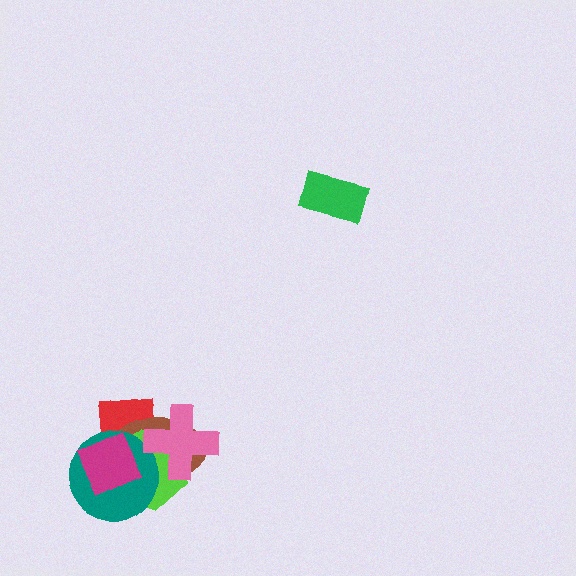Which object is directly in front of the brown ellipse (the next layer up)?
The lime hexagon is directly in front of the brown ellipse.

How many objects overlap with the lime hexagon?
5 objects overlap with the lime hexagon.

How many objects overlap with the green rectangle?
0 objects overlap with the green rectangle.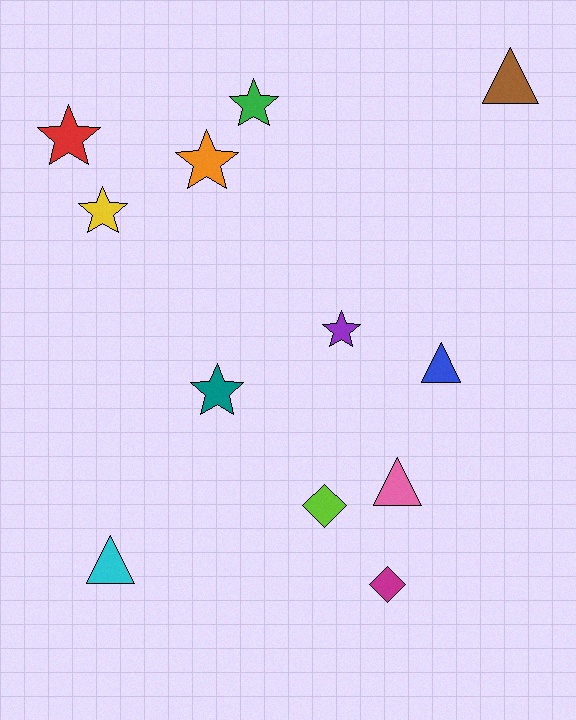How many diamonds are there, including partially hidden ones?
There are 2 diamonds.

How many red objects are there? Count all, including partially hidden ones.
There is 1 red object.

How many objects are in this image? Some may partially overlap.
There are 12 objects.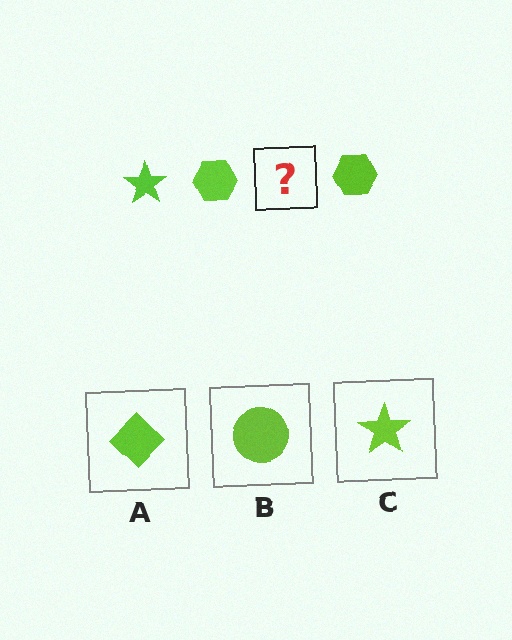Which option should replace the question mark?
Option C.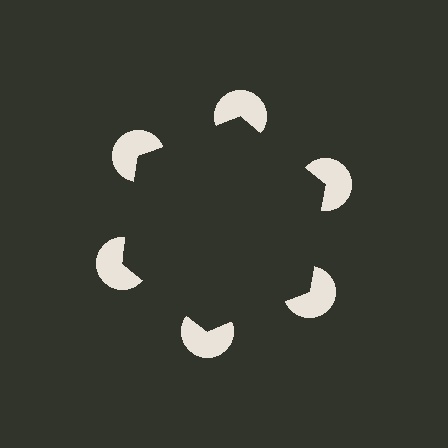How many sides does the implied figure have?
6 sides.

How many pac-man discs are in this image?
There are 6 — one at each vertex of the illusory hexagon.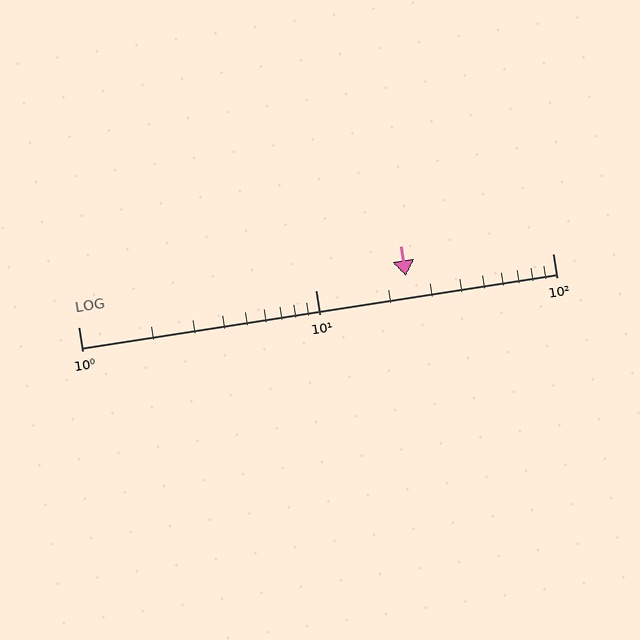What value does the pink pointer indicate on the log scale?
The pointer indicates approximately 24.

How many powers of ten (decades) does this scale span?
The scale spans 2 decades, from 1 to 100.